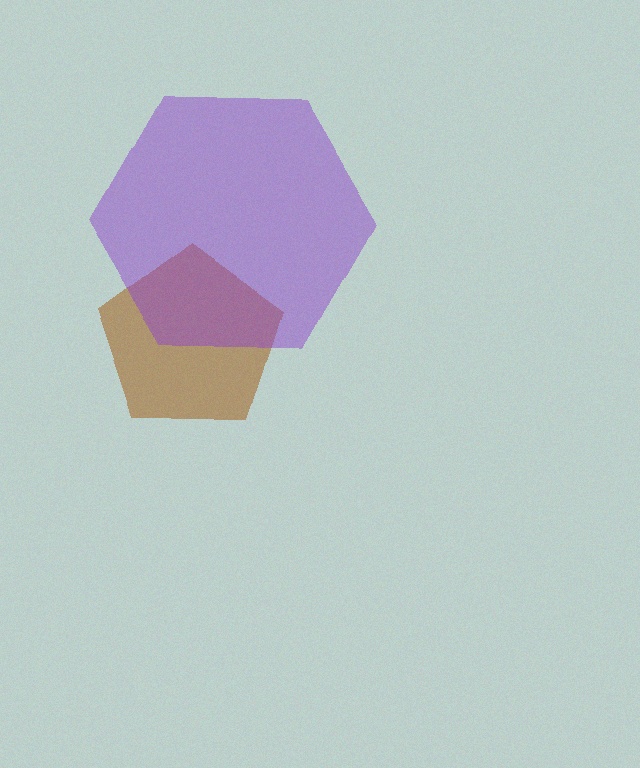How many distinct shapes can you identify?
There are 2 distinct shapes: a brown pentagon, a purple hexagon.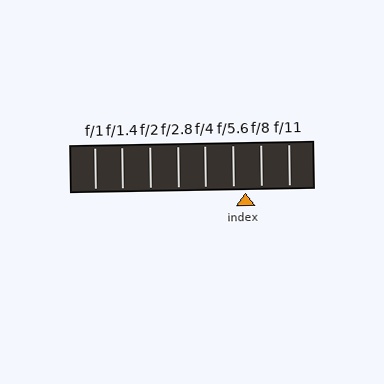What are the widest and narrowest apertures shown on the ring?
The widest aperture shown is f/1 and the narrowest is f/11.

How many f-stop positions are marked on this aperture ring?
There are 8 f-stop positions marked.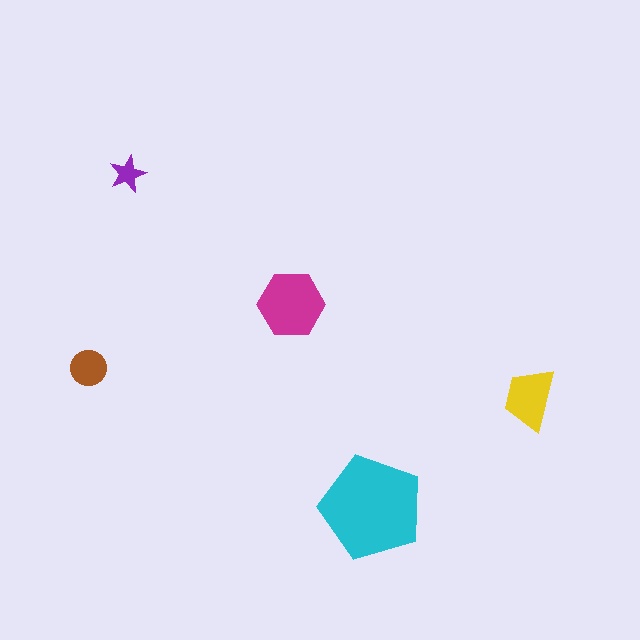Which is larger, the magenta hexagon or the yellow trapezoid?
The magenta hexagon.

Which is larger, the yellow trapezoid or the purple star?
The yellow trapezoid.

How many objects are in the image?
There are 5 objects in the image.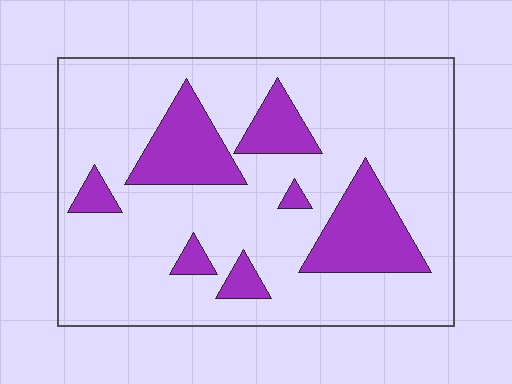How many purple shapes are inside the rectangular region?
7.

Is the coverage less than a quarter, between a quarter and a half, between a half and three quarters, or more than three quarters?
Less than a quarter.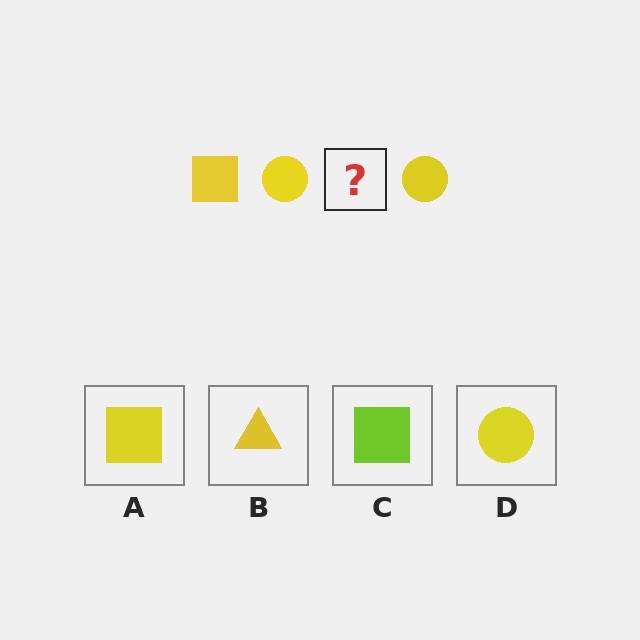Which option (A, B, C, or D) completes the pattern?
A.